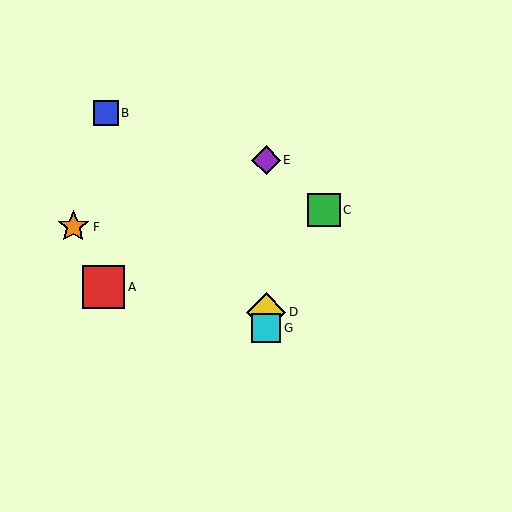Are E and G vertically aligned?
Yes, both are at x≈266.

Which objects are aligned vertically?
Objects D, E, G are aligned vertically.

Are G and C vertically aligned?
No, G is at x≈266 and C is at x≈324.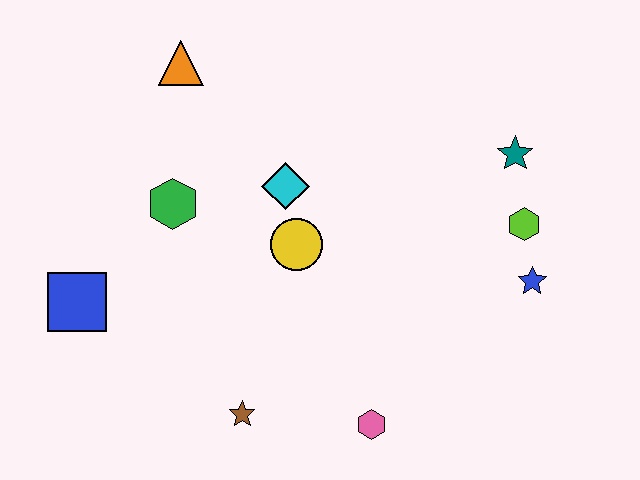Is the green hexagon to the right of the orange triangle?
No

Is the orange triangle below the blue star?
No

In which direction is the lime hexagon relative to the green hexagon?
The lime hexagon is to the right of the green hexagon.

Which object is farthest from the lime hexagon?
The blue square is farthest from the lime hexagon.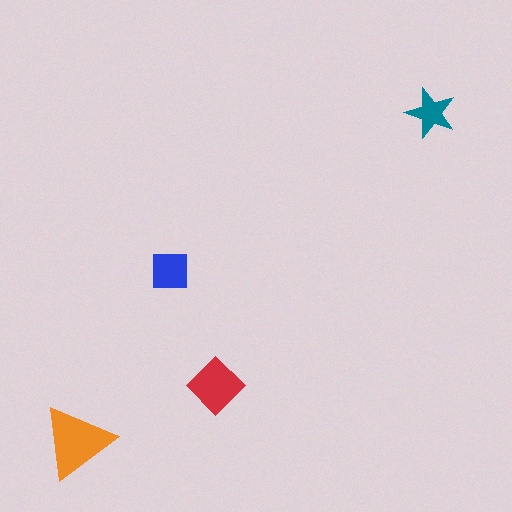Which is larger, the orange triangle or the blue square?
The orange triangle.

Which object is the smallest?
The teal star.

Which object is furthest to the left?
The orange triangle is leftmost.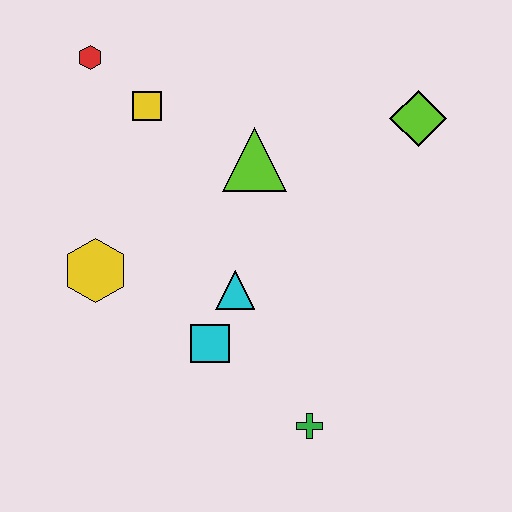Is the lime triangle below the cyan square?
No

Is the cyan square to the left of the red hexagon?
No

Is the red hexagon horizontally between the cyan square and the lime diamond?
No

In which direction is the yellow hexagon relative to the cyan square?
The yellow hexagon is to the left of the cyan square.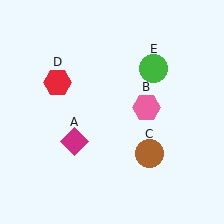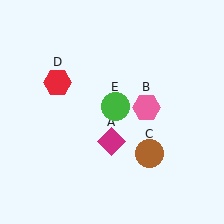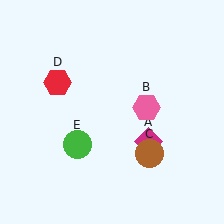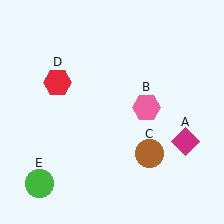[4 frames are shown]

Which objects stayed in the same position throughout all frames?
Pink hexagon (object B) and brown circle (object C) and red hexagon (object D) remained stationary.